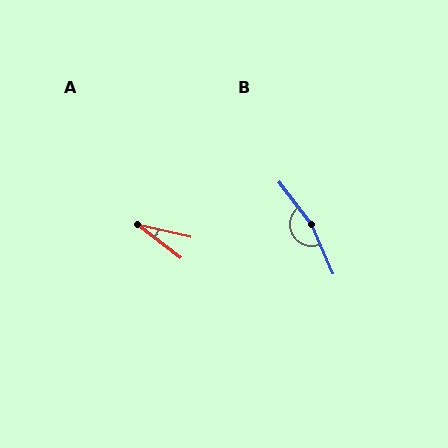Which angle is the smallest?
A, at approximately 25 degrees.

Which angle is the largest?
B, at approximately 166 degrees.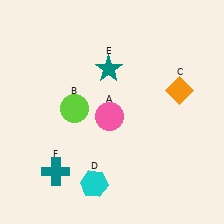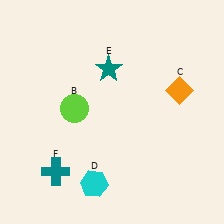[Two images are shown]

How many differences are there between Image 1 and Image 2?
There is 1 difference between the two images.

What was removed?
The pink circle (A) was removed in Image 2.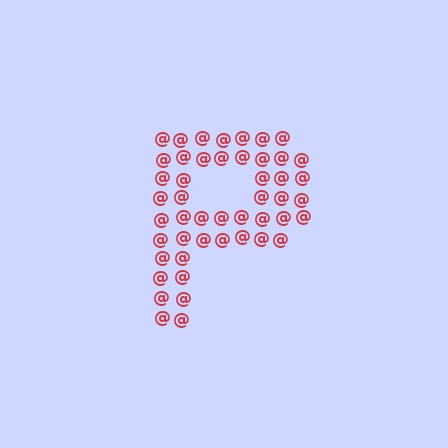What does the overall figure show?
The overall figure shows the letter P.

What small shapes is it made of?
It is made of small at signs.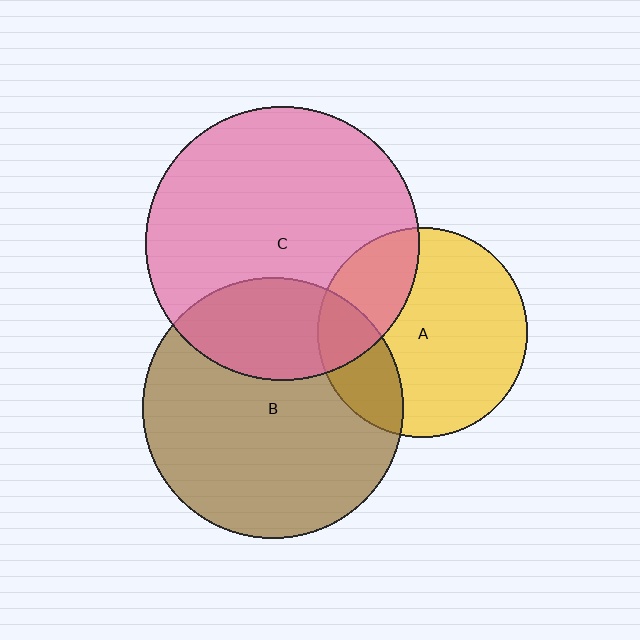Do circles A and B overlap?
Yes.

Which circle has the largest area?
Circle C (pink).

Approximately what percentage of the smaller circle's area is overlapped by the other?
Approximately 20%.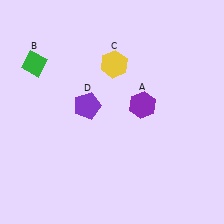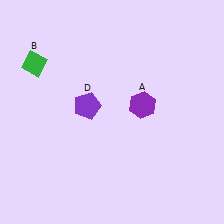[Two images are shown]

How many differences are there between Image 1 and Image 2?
There is 1 difference between the two images.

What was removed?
The yellow hexagon (C) was removed in Image 2.